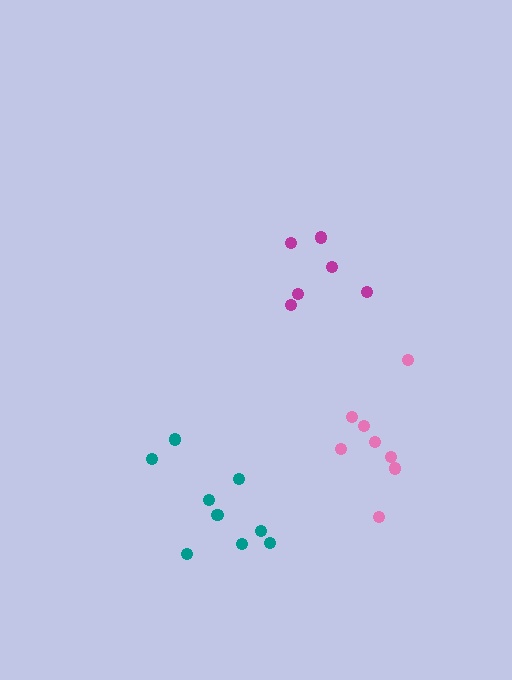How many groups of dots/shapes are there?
There are 3 groups.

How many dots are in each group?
Group 1: 6 dots, Group 2: 8 dots, Group 3: 9 dots (23 total).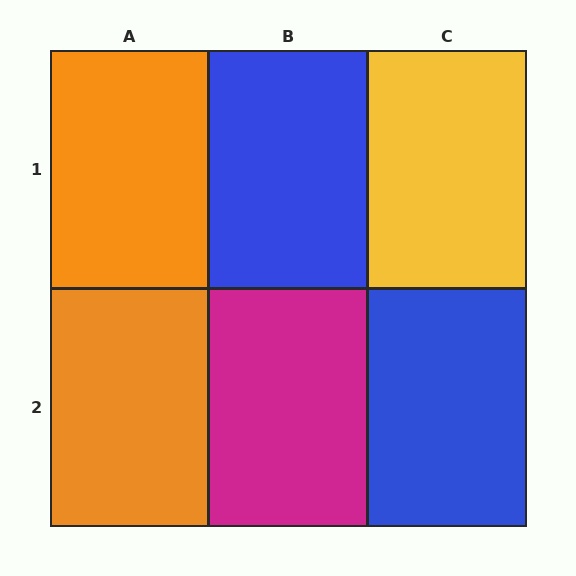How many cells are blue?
2 cells are blue.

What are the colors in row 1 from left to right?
Orange, blue, yellow.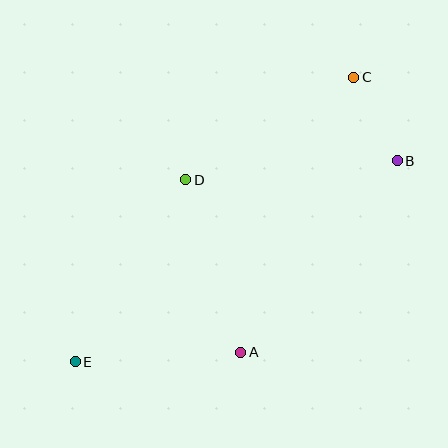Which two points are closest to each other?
Points B and C are closest to each other.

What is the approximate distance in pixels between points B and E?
The distance between B and E is approximately 379 pixels.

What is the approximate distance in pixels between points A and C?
The distance between A and C is approximately 297 pixels.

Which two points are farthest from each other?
Points C and E are farthest from each other.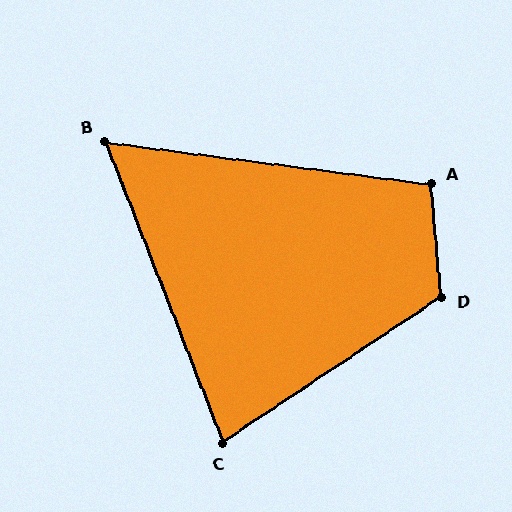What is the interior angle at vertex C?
Approximately 78 degrees (acute).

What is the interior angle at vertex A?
Approximately 102 degrees (obtuse).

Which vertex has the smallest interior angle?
B, at approximately 61 degrees.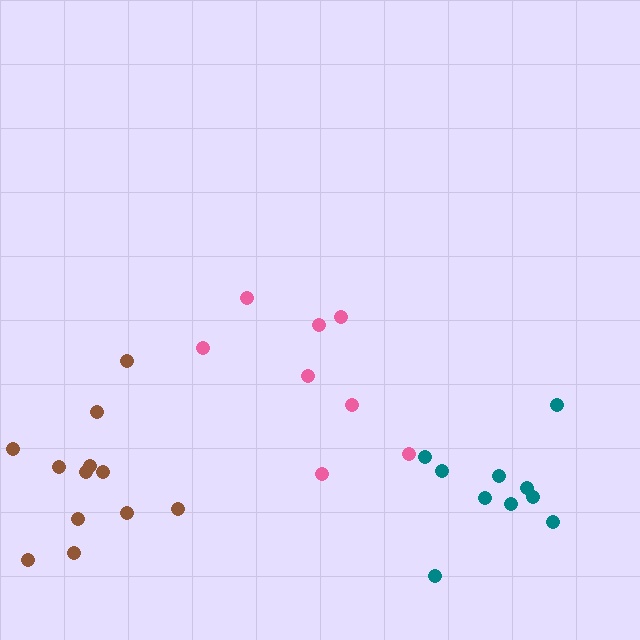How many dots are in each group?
Group 1: 8 dots, Group 2: 10 dots, Group 3: 12 dots (30 total).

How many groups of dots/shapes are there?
There are 3 groups.